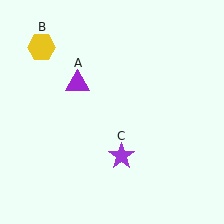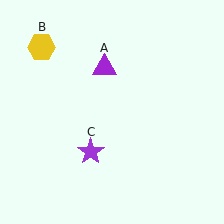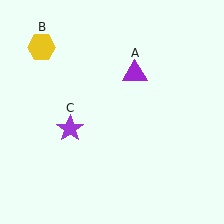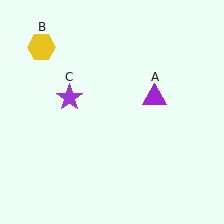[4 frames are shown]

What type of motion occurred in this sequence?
The purple triangle (object A), purple star (object C) rotated clockwise around the center of the scene.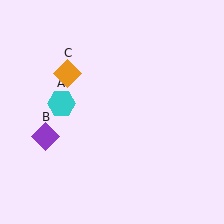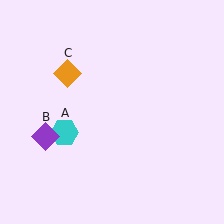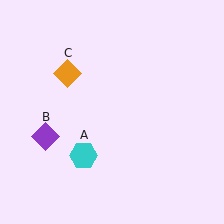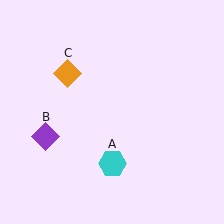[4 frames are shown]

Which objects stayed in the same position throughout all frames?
Purple diamond (object B) and orange diamond (object C) remained stationary.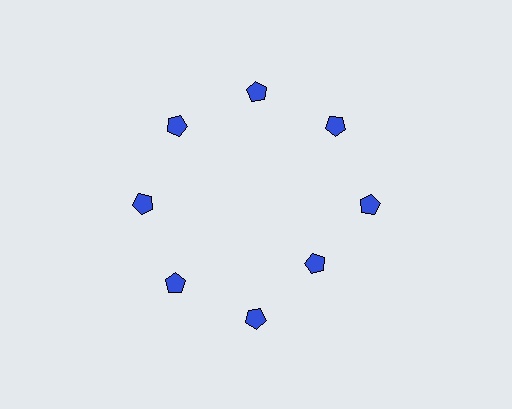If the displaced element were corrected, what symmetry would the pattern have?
It would have 8-fold rotational symmetry — the pattern would map onto itself every 45 degrees.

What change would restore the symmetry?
The symmetry would be restored by moving it outward, back onto the ring so that all 8 pentagons sit at equal angles and equal distance from the center.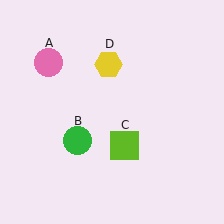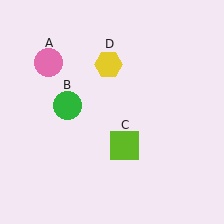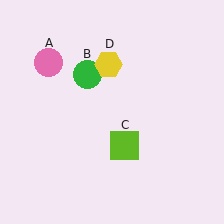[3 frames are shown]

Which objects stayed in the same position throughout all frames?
Pink circle (object A) and lime square (object C) and yellow hexagon (object D) remained stationary.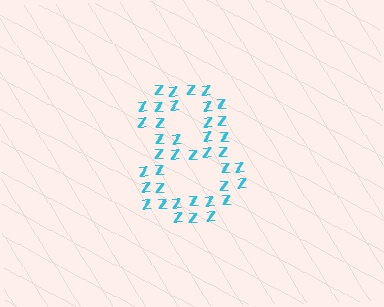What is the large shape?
The large shape is the digit 8.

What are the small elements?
The small elements are letter Z's.